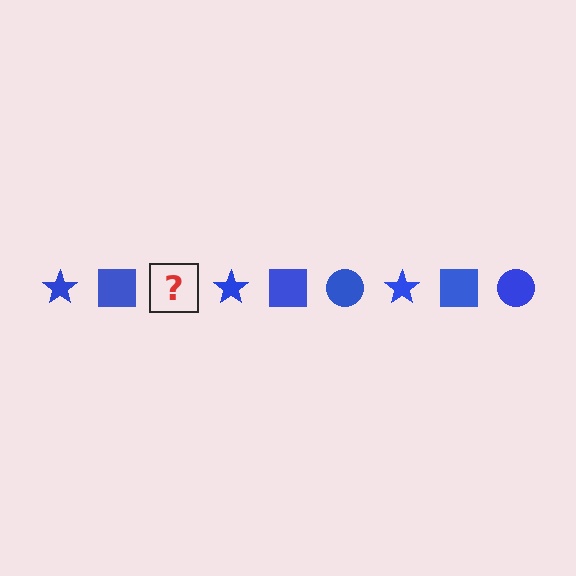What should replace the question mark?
The question mark should be replaced with a blue circle.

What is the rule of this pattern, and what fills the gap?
The rule is that the pattern cycles through star, square, circle shapes in blue. The gap should be filled with a blue circle.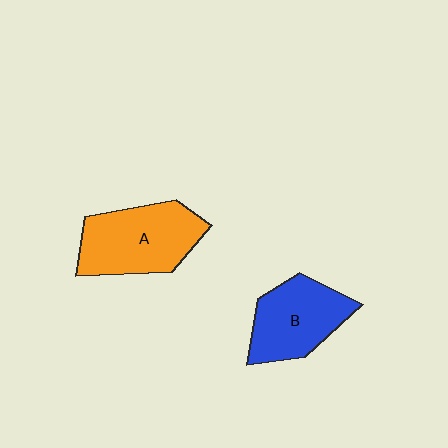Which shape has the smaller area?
Shape B (blue).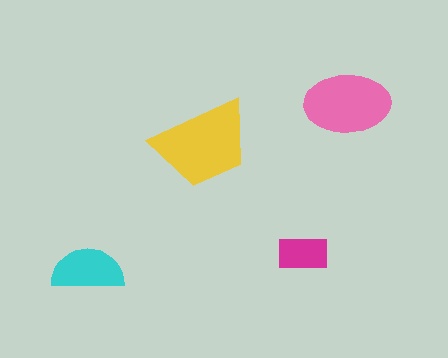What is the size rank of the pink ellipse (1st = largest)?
2nd.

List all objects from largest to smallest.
The yellow trapezoid, the pink ellipse, the cyan semicircle, the magenta rectangle.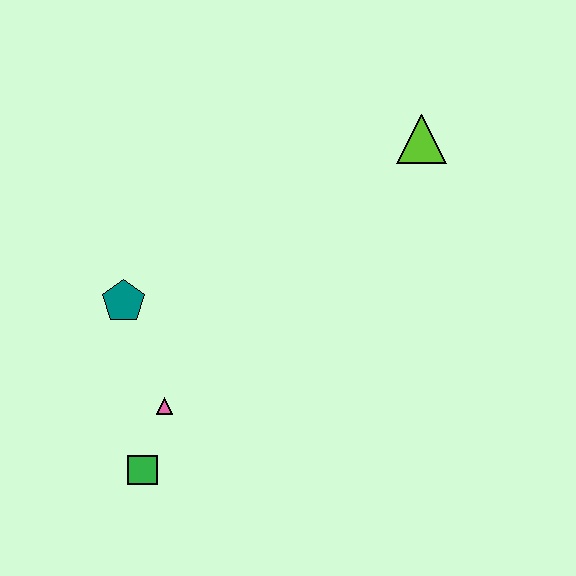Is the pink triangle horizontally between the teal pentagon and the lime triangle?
Yes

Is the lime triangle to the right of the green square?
Yes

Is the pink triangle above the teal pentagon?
No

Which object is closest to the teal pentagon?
The pink triangle is closest to the teal pentagon.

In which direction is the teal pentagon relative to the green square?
The teal pentagon is above the green square.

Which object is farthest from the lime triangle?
The green square is farthest from the lime triangle.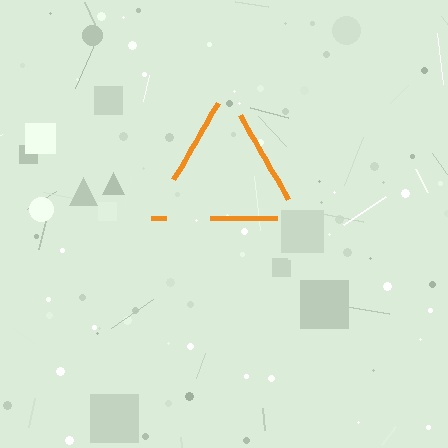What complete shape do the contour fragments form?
The contour fragments form a triangle.